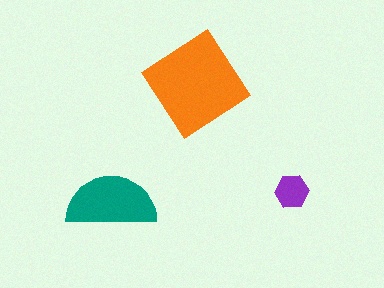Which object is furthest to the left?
The teal semicircle is leftmost.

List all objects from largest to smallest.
The orange diamond, the teal semicircle, the purple hexagon.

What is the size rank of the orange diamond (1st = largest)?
1st.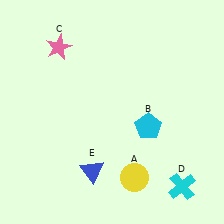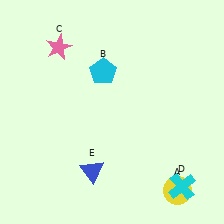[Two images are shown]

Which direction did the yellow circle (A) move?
The yellow circle (A) moved right.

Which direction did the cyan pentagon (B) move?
The cyan pentagon (B) moved up.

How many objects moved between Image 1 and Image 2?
2 objects moved between the two images.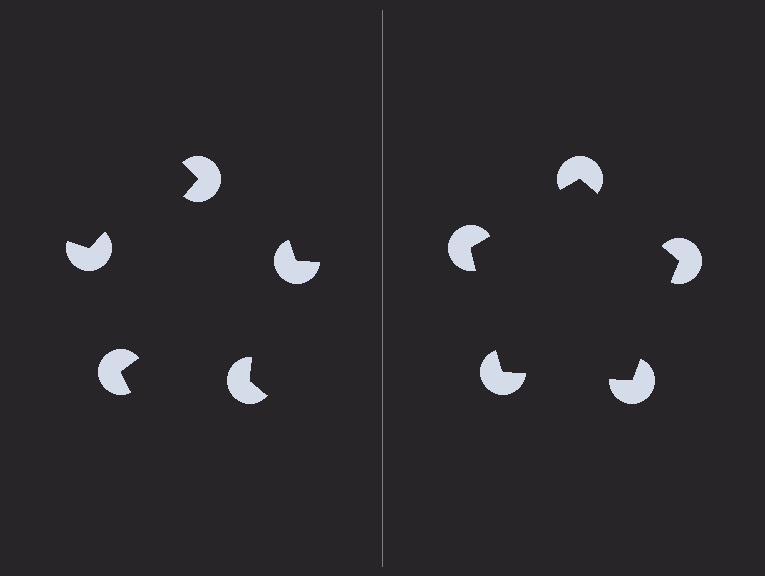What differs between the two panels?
The pac-man discs are positioned identically on both sides; only the wedge orientations differ. On the right they align to a pentagon; on the left they are misaligned.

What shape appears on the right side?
An illusory pentagon.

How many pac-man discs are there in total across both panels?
10 — 5 on each side.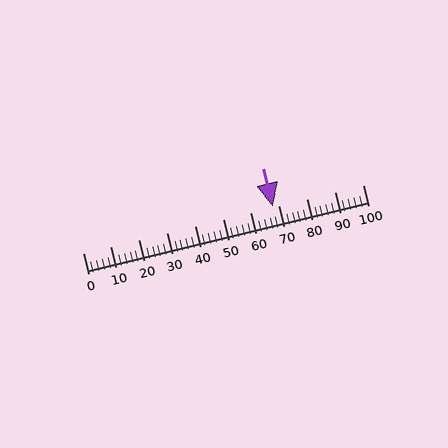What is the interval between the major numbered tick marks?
The major tick marks are spaced 10 units apart.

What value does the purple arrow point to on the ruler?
The purple arrow points to approximately 68.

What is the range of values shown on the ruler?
The ruler shows values from 0 to 100.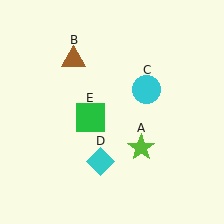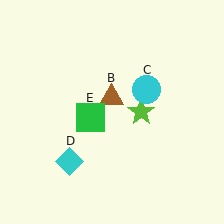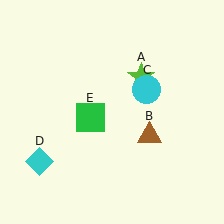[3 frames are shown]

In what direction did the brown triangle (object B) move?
The brown triangle (object B) moved down and to the right.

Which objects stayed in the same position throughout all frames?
Cyan circle (object C) and green square (object E) remained stationary.